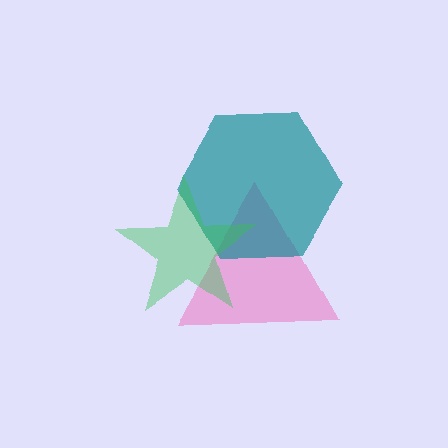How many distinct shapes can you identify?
There are 3 distinct shapes: a pink triangle, a teal hexagon, a green star.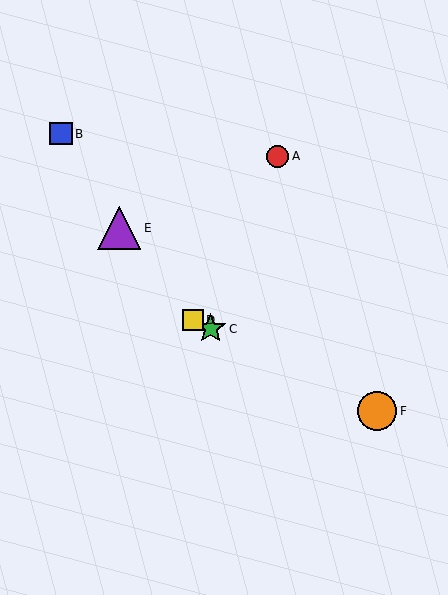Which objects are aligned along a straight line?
Objects C, D, F are aligned along a straight line.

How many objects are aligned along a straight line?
3 objects (C, D, F) are aligned along a straight line.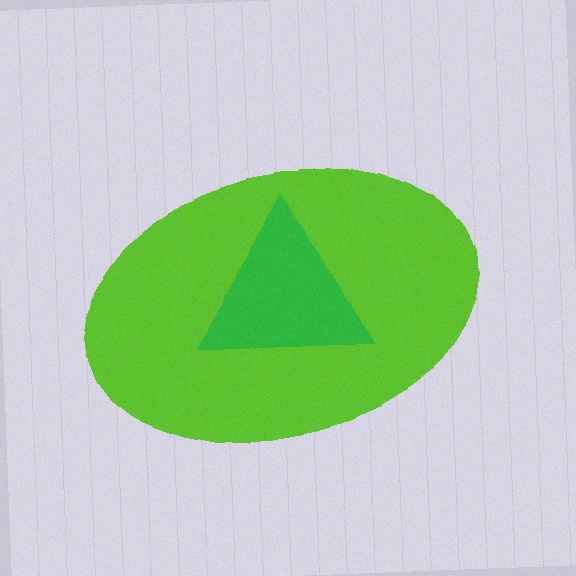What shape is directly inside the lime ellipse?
The green triangle.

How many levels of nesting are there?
2.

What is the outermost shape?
The lime ellipse.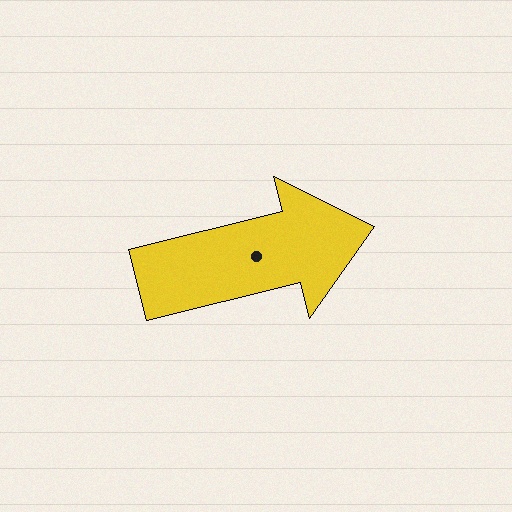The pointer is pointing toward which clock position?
Roughly 3 o'clock.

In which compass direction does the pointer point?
East.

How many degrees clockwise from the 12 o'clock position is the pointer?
Approximately 76 degrees.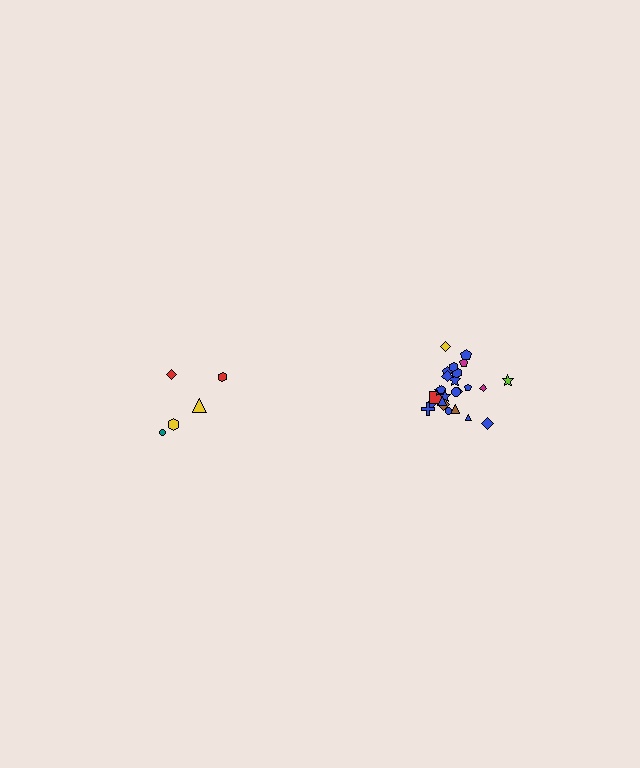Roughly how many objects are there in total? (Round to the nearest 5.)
Roughly 30 objects in total.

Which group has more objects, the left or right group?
The right group.